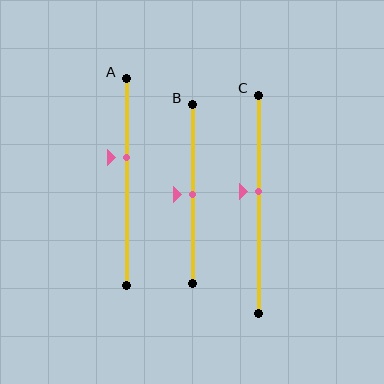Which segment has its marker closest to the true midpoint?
Segment B has its marker closest to the true midpoint.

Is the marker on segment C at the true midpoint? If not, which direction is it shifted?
No, the marker on segment C is shifted upward by about 6% of the segment length.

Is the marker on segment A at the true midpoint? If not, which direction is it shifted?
No, the marker on segment A is shifted upward by about 12% of the segment length.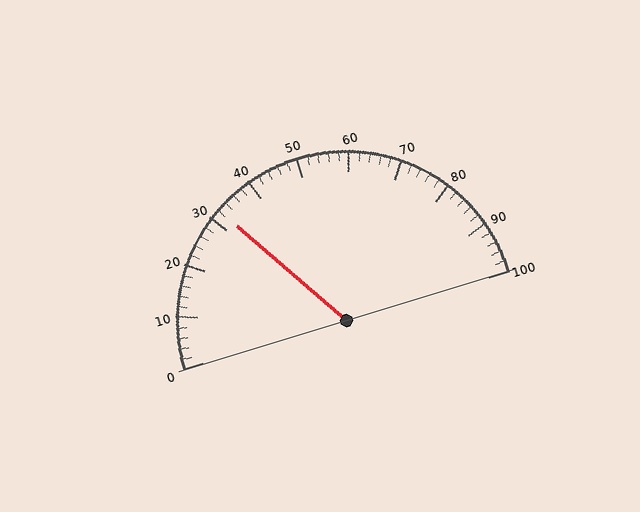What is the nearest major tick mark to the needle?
The nearest major tick mark is 30.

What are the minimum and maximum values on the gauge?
The gauge ranges from 0 to 100.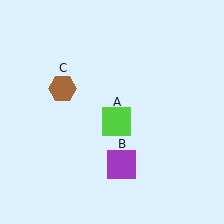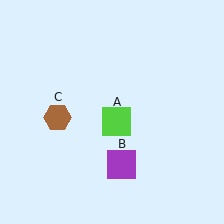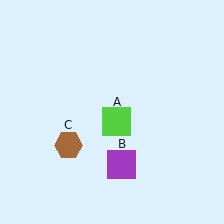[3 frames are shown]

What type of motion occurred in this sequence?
The brown hexagon (object C) rotated counterclockwise around the center of the scene.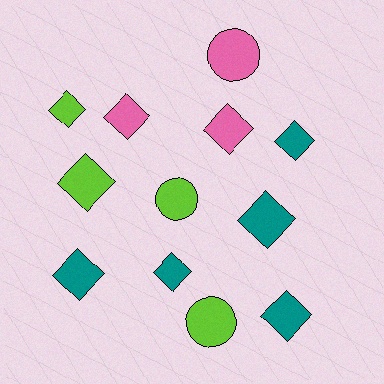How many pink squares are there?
There are no pink squares.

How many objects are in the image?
There are 12 objects.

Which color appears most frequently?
Teal, with 5 objects.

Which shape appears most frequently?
Diamond, with 9 objects.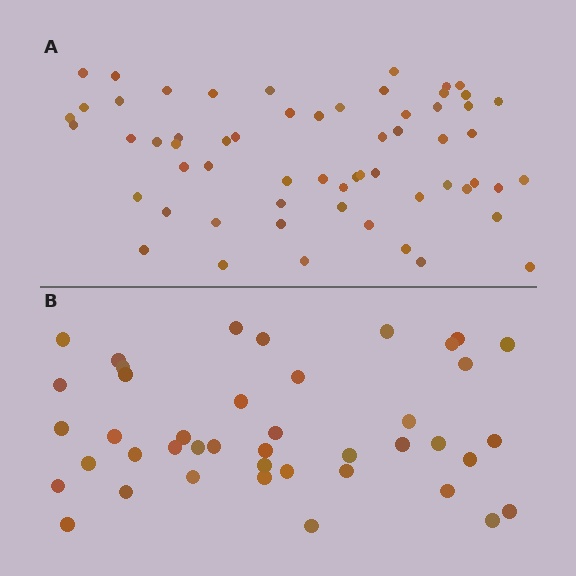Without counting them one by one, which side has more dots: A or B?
Region A (the top region) has more dots.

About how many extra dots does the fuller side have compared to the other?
Region A has approximately 20 more dots than region B.